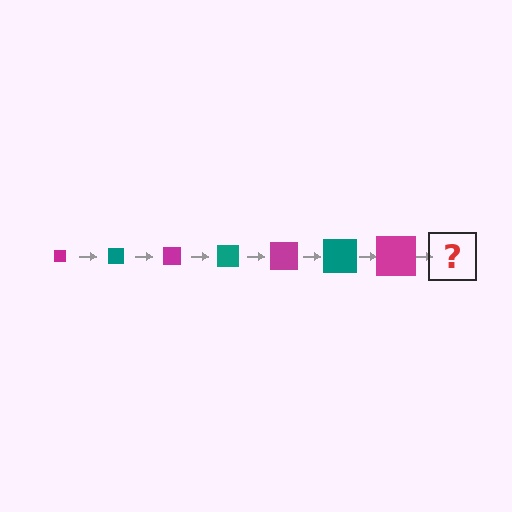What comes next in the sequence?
The next element should be a teal square, larger than the previous one.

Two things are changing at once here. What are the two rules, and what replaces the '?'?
The two rules are that the square grows larger each step and the color cycles through magenta and teal. The '?' should be a teal square, larger than the previous one.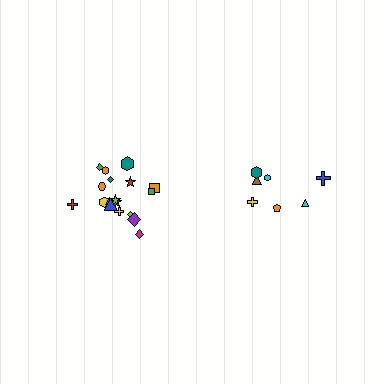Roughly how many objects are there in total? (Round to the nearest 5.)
Roughly 25 objects in total.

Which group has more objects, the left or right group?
The left group.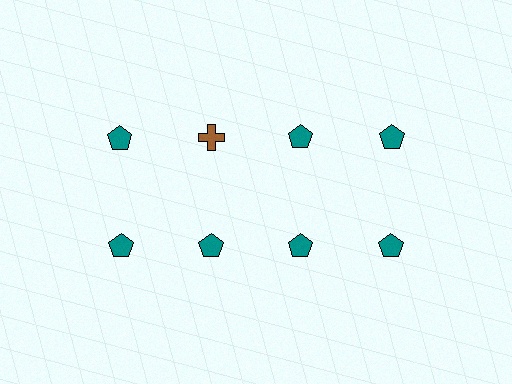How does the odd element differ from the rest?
It differs in both color (brown instead of teal) and shape (cross instead of pentagon).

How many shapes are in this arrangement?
There are 8 shapes arranged in a grid pattern.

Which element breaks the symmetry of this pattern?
The brown cross in the top row, second from left column breaks the symmetry. All other shapes are teal pentagons.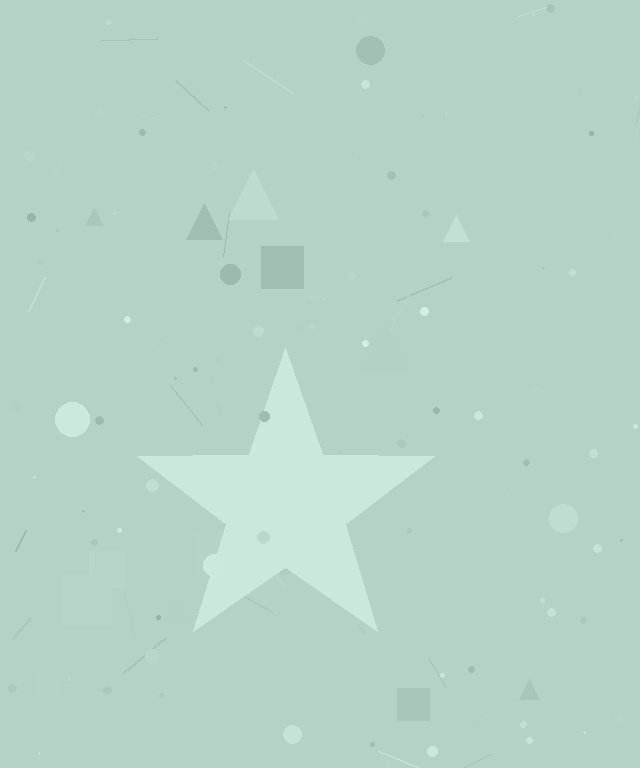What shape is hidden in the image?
A star is hidden in the image.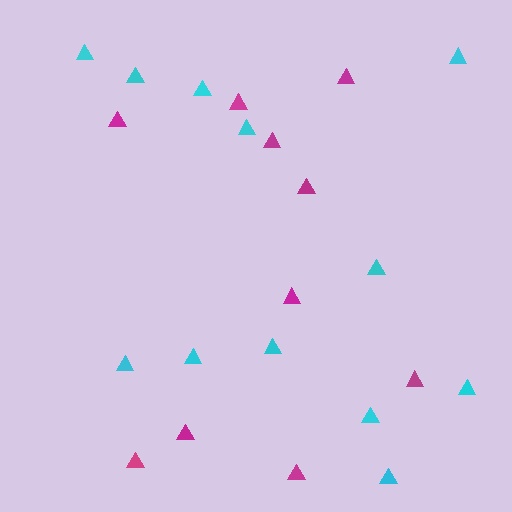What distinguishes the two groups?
There are 2 groups: one group of cyan triangles (12) and one group of magenta triangles (10).